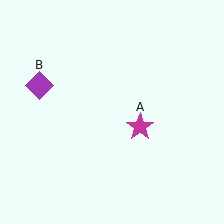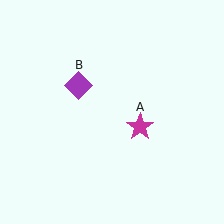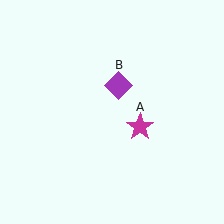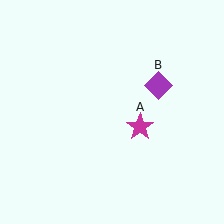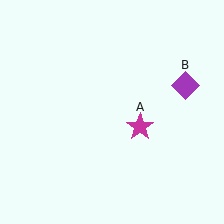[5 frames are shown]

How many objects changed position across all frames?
1 object changed position: purple diamond (object B).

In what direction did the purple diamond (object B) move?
The purple diamond (object B) moved right.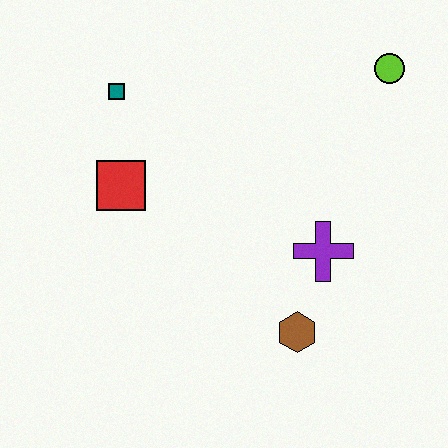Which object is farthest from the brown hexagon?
The teal square is farthest from the brown hexagon.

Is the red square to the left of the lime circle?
Yes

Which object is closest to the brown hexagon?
The purple cross is closest to the brown hexagon.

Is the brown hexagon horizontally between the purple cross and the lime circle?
No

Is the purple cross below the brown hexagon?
No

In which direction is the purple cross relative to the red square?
The purple cross is to the right of the red square.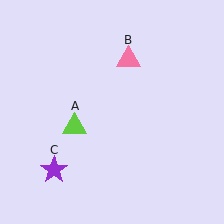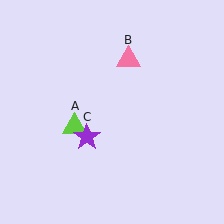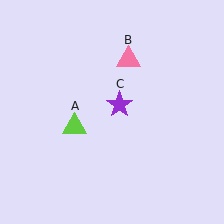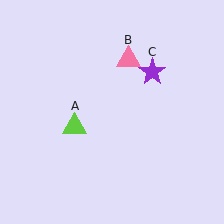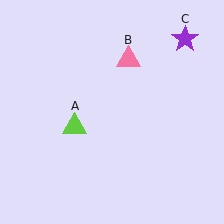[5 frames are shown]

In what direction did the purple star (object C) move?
The purple star (object C) moved up and to the right.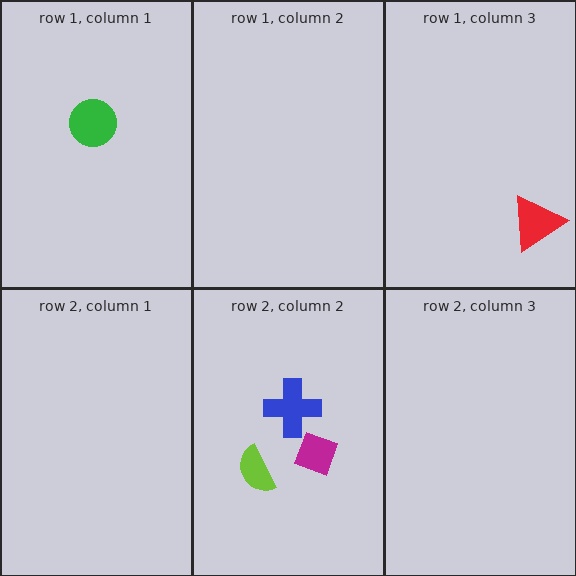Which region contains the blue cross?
The row 2, column 2 region.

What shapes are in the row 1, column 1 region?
The green circle.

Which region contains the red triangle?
The row 1, column 3 region.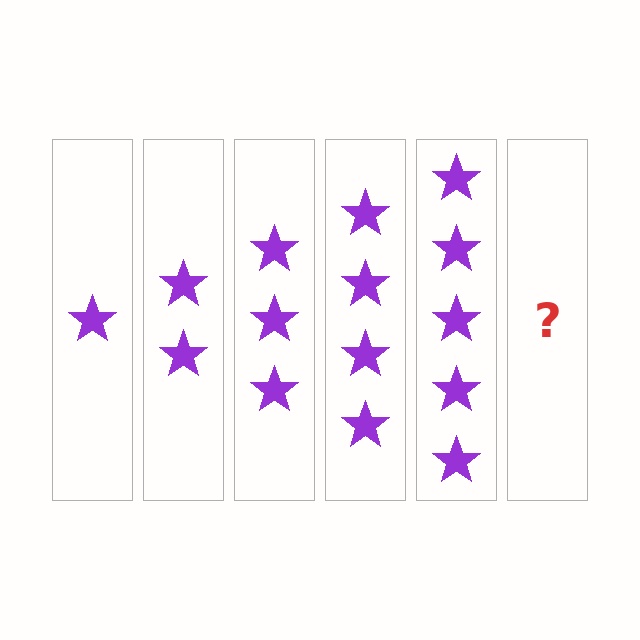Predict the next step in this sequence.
The next step is 6 stars.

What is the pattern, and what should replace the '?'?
The pattern is that each step adds one more star. The '?' should be 6 stars.